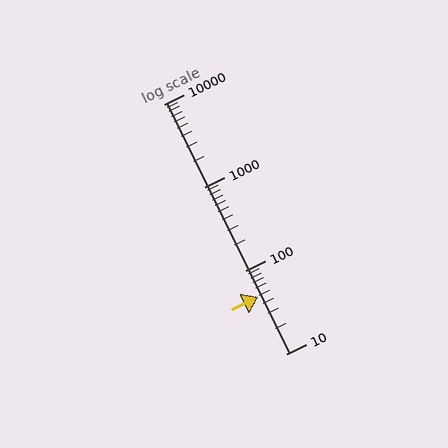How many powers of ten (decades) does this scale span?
The scale spans 3 decades, from 10 to 10000.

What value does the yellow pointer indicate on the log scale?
The pointer indicates approximately 48.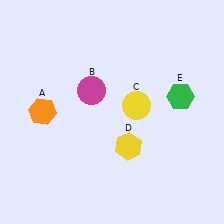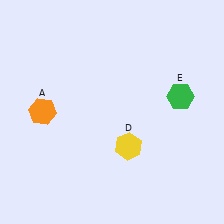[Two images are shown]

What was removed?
The magenta circle (B), the yellow circle (C) were removed in Image 2.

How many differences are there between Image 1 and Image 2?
There are 2 differences between the two images.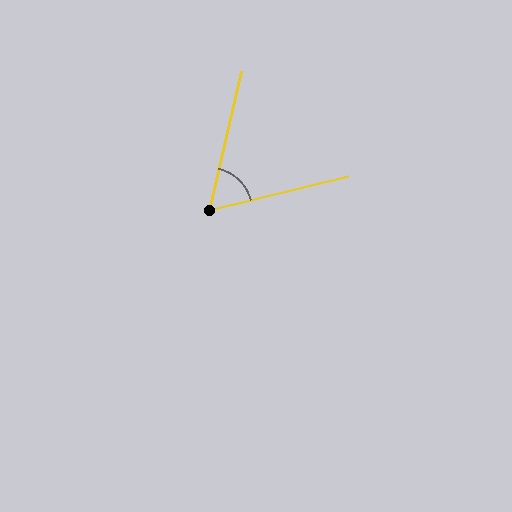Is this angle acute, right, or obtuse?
It is acute.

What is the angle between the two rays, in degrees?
Approximately 63 degrees.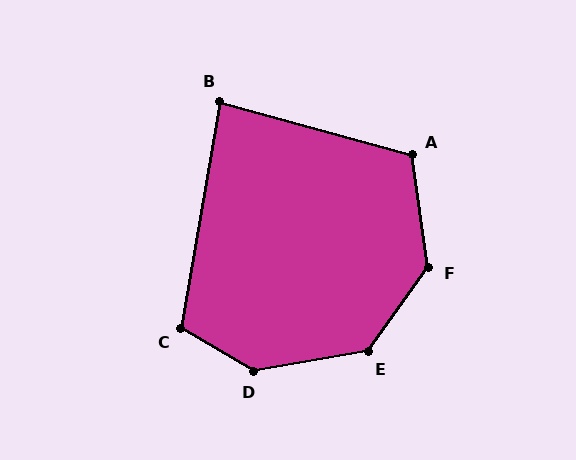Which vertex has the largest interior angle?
D, at approximately 139 degrees.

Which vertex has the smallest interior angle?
B, at approximately 85 degrees.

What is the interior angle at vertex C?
Approximately 111 degrees (obtuse).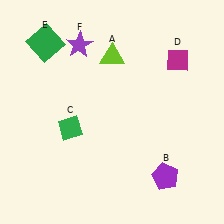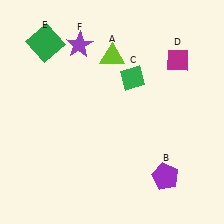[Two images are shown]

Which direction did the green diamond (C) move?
The green diamond (C) moved right.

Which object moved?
The green diamond (C) moved right.